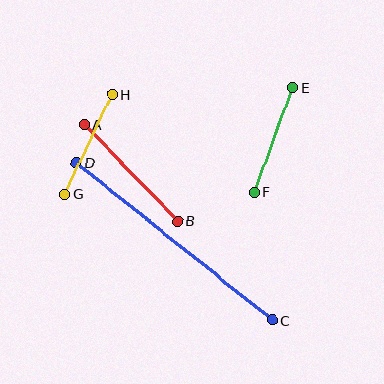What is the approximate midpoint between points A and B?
The midpoint is at approximately (131, 173) pixels.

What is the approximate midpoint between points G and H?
The midpoint is at approximately (88, 144) pixels.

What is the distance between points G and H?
The distance is approximately 110 pixels.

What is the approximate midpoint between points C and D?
The midpoint is at approximately (174, 242) pixels.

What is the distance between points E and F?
The distance is approximately 112 pixels.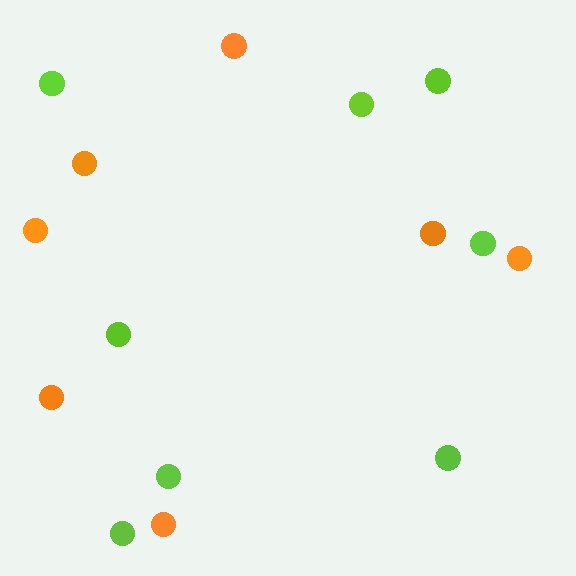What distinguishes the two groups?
There are 2 groups: one group of lime circles (8) and one group of orange circles (7).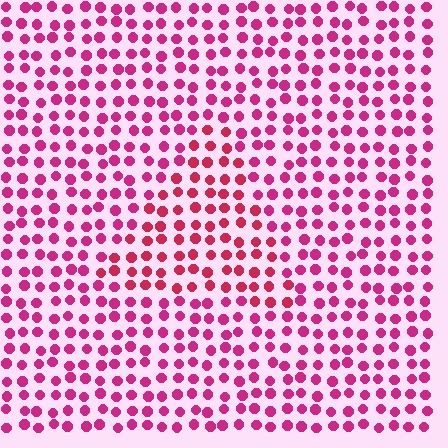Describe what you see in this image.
The image is filled with small magenta elements in a uniform arrangement. A triangle-shaped region is visible where the elements are tinted to a slightly different hue, forming a subtle color boundary.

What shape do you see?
I see a triangle.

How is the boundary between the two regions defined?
The boundary is defined purely by a slight shift in hue (about 19 degrees). Spacing, size, and orientation are identical on both sides.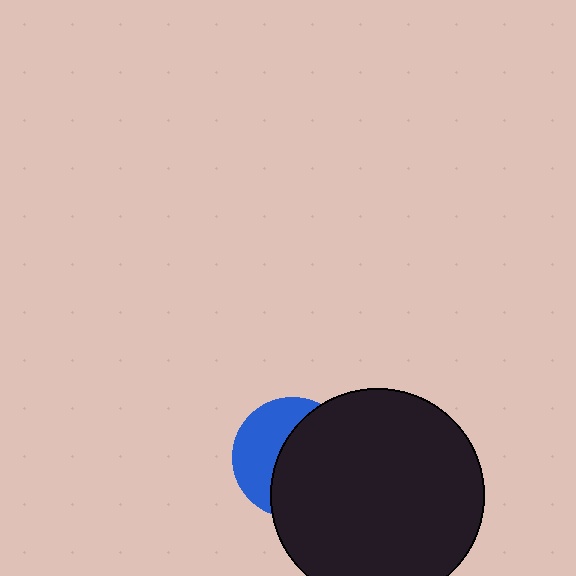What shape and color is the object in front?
The object in front is a black circle.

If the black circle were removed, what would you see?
You would see the complete blue circle.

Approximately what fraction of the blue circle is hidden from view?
Roughly 59% of the blue circle is hidden behind the black circle.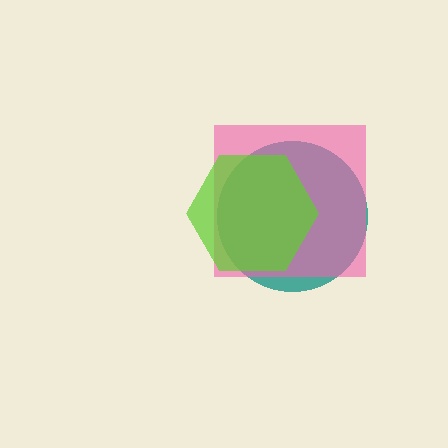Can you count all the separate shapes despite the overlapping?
Yes, there are 3 separate shapes.